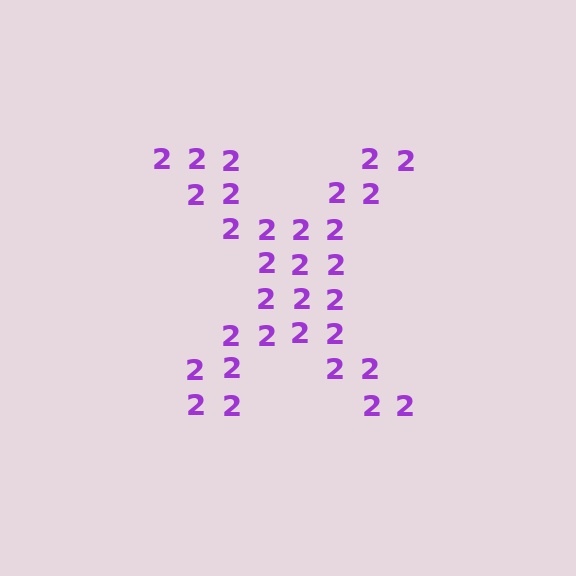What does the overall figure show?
The overall figure shows the letter X.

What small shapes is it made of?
It is made of small digit 2's.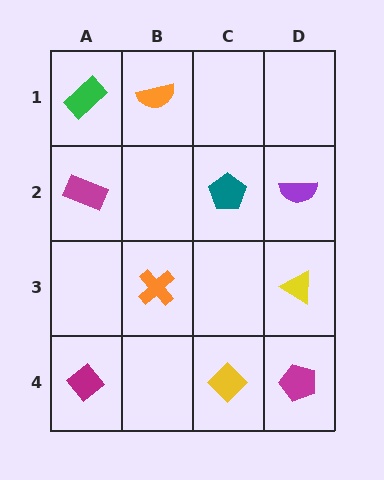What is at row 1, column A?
A green rectangle.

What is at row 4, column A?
A magenta diamond.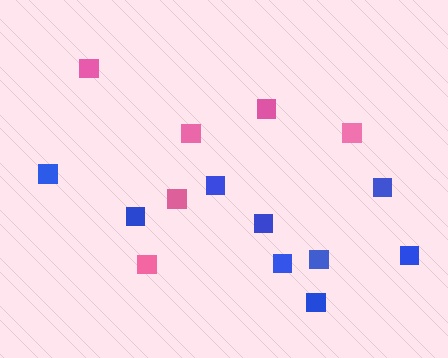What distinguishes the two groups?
There are 2 groups: one group of blue squares (9) and one group of pink squares (6).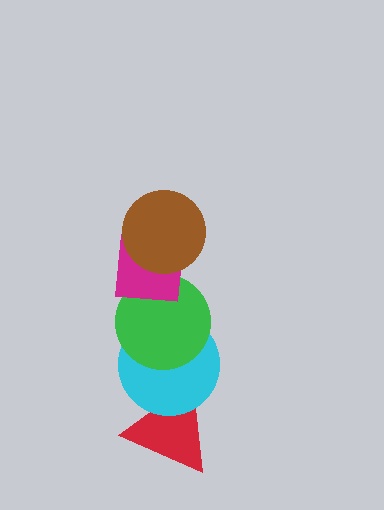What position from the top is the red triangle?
The red triangle is 5th from the top.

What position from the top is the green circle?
The green circle is 3rd from the top.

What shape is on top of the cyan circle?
The green circle is on top of the cyan circle.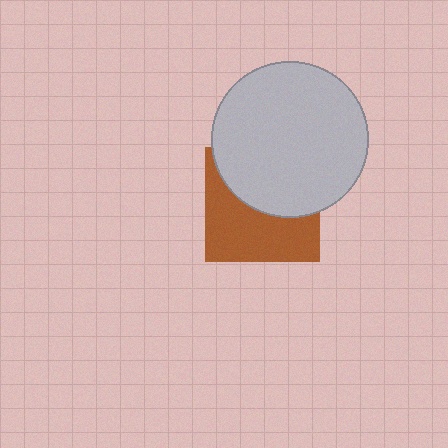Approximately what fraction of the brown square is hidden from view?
Roughly 48% of the brown square is hidden behind the light gray circle.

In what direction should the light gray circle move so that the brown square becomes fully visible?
The light gray circle should move up. That is the shortest direction to clear the overlap and leave the brown square fully visible.